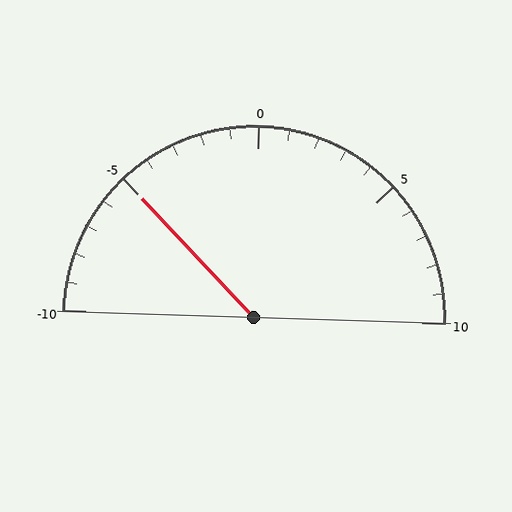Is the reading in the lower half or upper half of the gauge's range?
The reading is in the lower half of the range (-10 to 10).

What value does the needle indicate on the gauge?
The needle indicates approximately -5.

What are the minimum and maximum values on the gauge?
The gauge ranges from -10 to 10.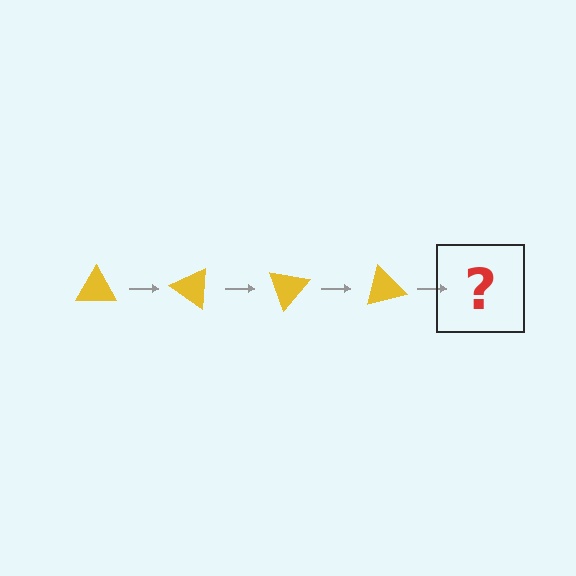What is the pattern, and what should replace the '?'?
The pattern is that the triangle rotates 35 degrees each step. The '?' should be a yellow triangle rotated 140 degrees.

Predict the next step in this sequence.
The next step is a yellow triangle rotated 140 degrees.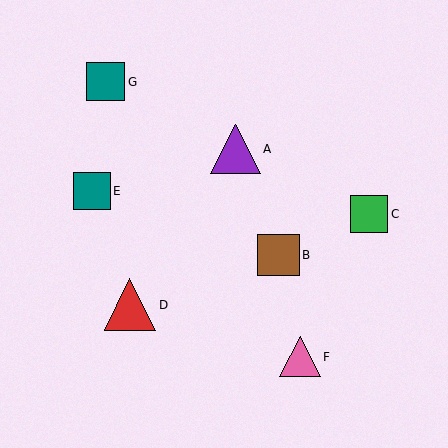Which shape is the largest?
The red triangle (labeled D) is the largest.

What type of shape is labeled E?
Shape E is a teal square.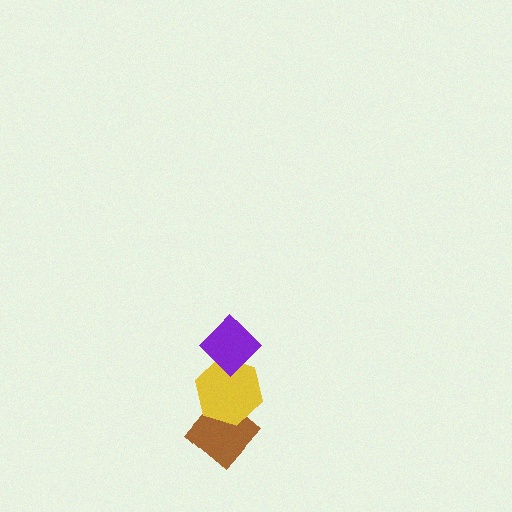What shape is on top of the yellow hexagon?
The purple diamond is on top of the yellow hexagon.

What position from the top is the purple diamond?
The purple diamond is 1st from the top.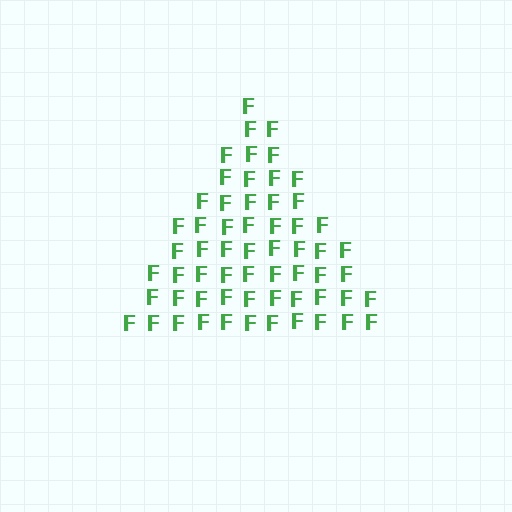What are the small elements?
The small elements are letter F's.